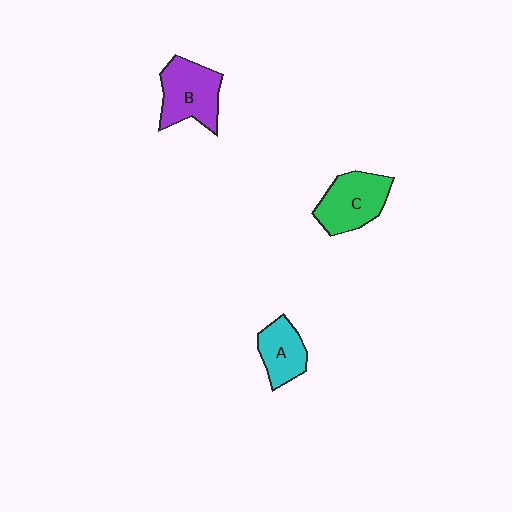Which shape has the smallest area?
Shape A (cyan).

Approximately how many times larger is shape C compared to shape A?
Approximately 1.4 times.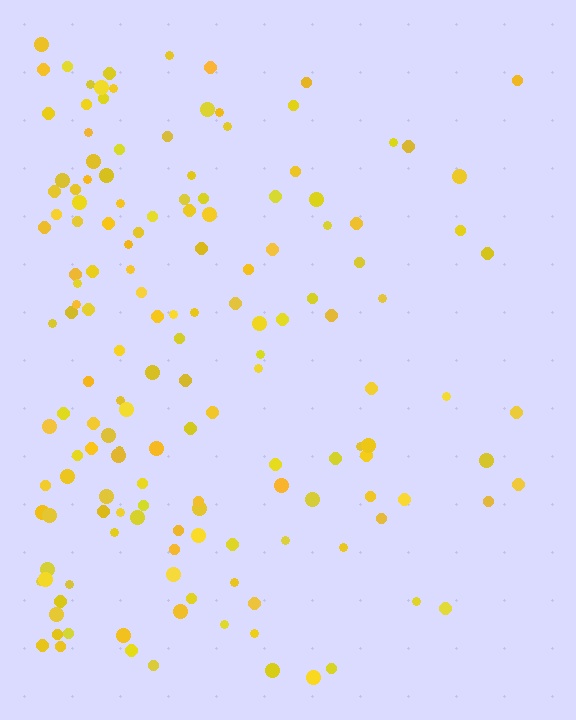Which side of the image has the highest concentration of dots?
The left.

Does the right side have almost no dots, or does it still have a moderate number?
Still a moderate number, just noticeably fewer than the left.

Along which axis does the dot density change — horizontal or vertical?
Horizontal.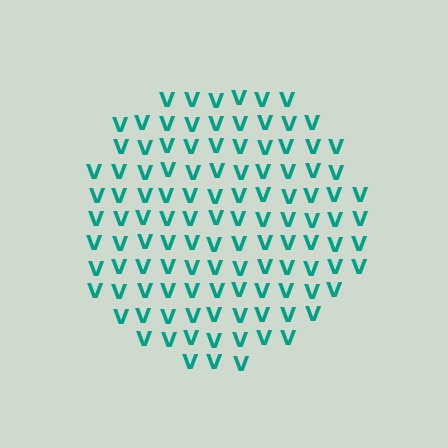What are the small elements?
The small elements are letter V's.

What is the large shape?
The large shape is a circle.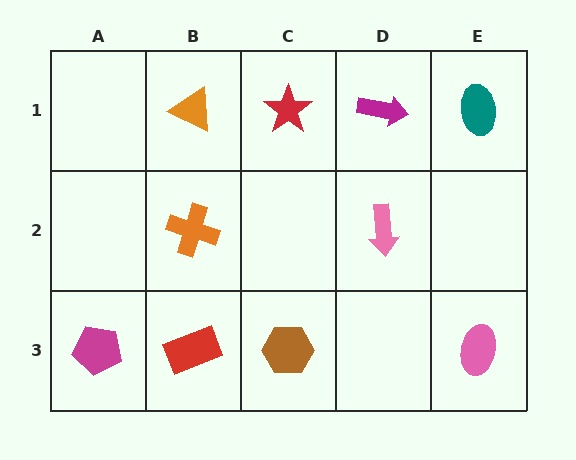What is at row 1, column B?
An orange triangle.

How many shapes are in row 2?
2 shapes.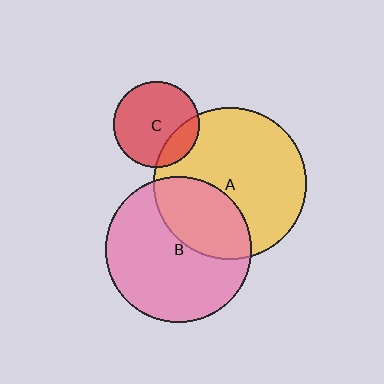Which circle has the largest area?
Circle A (yellow).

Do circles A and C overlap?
Yes.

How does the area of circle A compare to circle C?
Approximately 3.2 times.